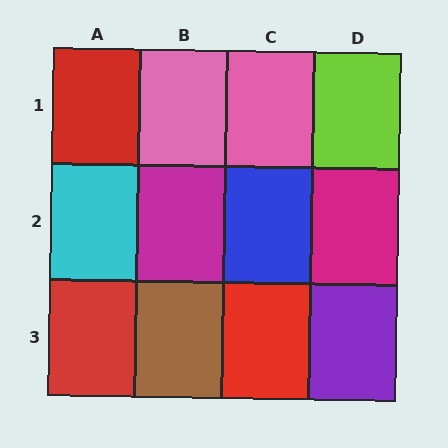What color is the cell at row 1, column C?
Pink.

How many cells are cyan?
1 cell is cyan.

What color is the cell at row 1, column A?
Red.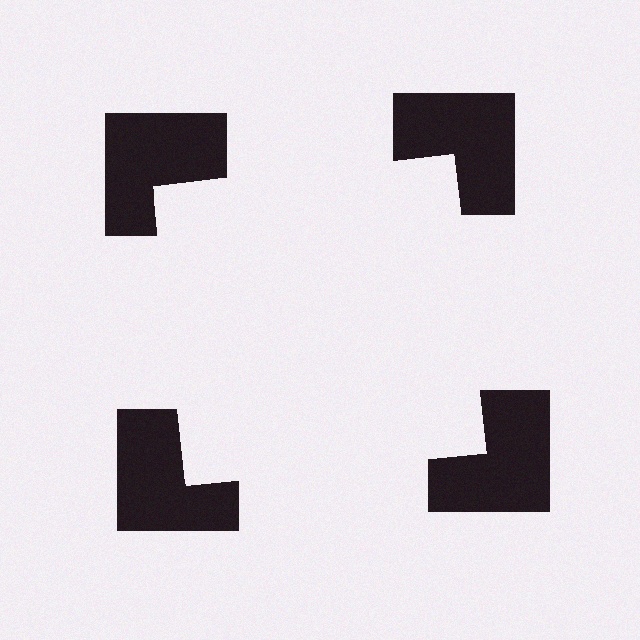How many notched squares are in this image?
There are 4 — one at each vertex of the illusory square.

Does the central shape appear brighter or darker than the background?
It typically appears slightly brighter than the background, even though no actual brightness change is drawn.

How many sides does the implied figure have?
4 sides.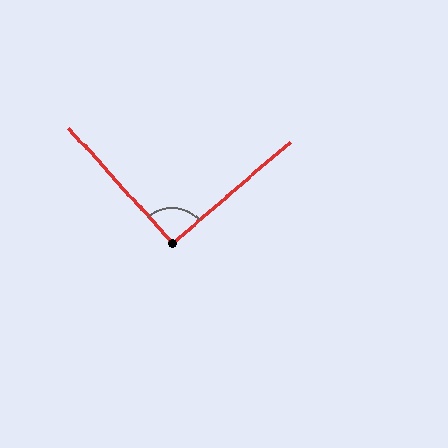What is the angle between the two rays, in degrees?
Approximately 91 degrees.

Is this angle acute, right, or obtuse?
It is approximately a right angle.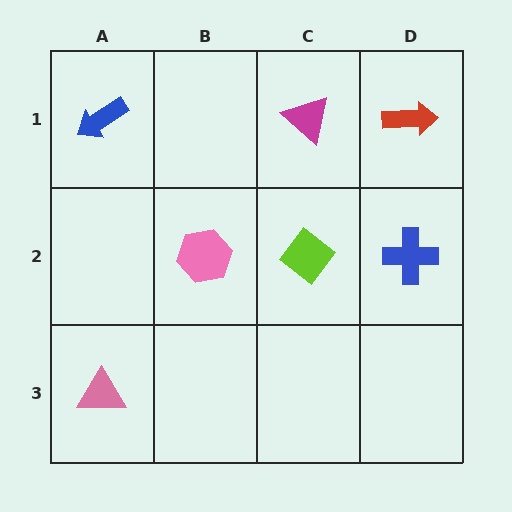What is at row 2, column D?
A blue cross.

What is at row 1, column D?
A red arrow.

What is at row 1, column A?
A blue arrow.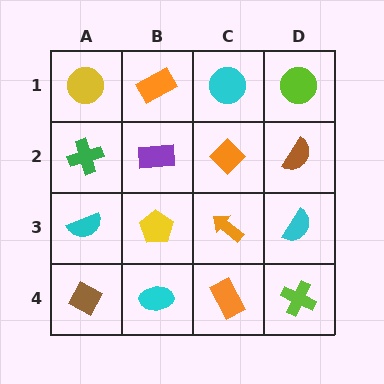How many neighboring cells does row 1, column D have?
2.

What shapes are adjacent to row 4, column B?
A yellow pentagon (row 3, column B), a brown diamond (row 4, column A), an orange rectangle (row 4, column C).